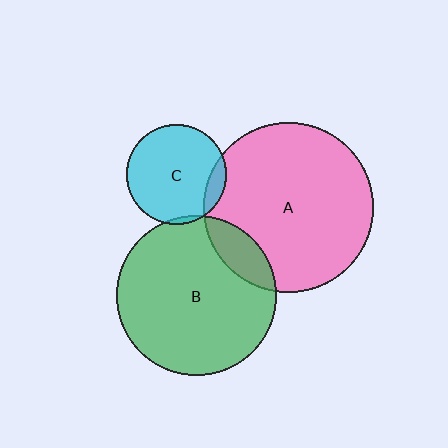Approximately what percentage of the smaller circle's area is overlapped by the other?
Approximately 10%.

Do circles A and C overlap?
Yes.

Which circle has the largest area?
Circle A (pink).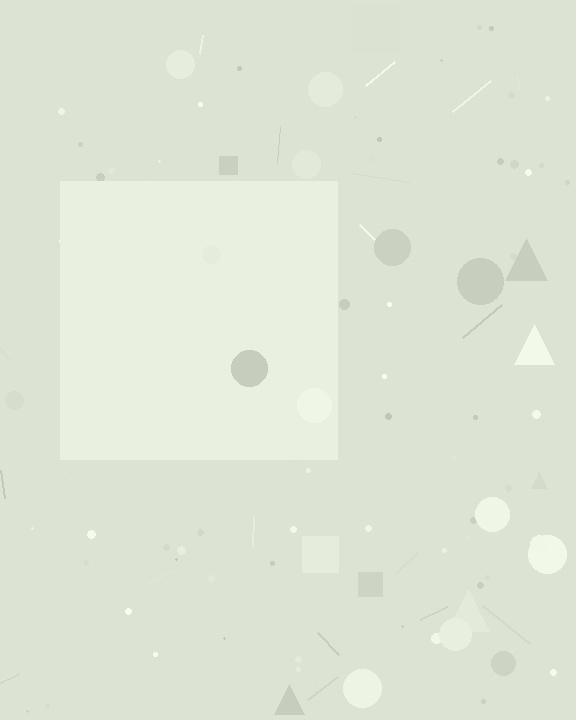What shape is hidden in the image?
A square is hidden in the image.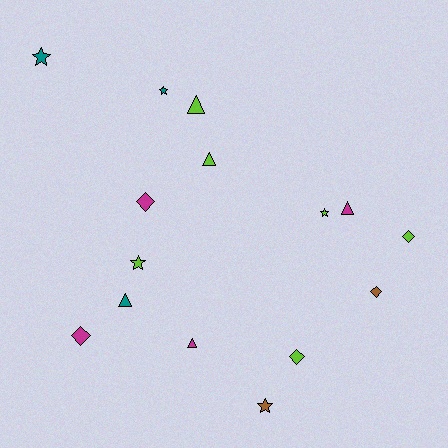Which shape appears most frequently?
Triangle, with 5 objects.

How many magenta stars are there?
There are no magenta stars.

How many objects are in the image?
There are 15 objects.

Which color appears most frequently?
Lime, with 6 objects.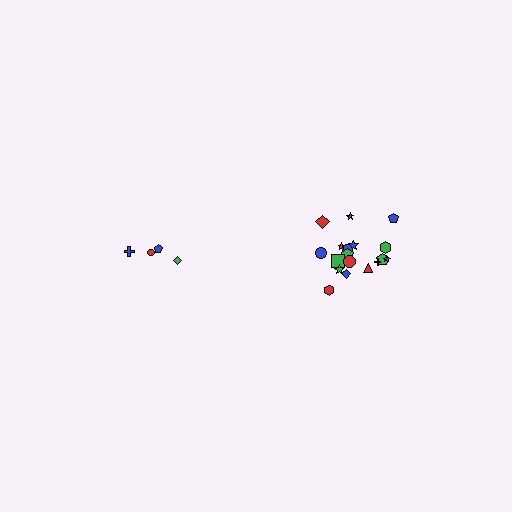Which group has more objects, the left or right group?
The right group.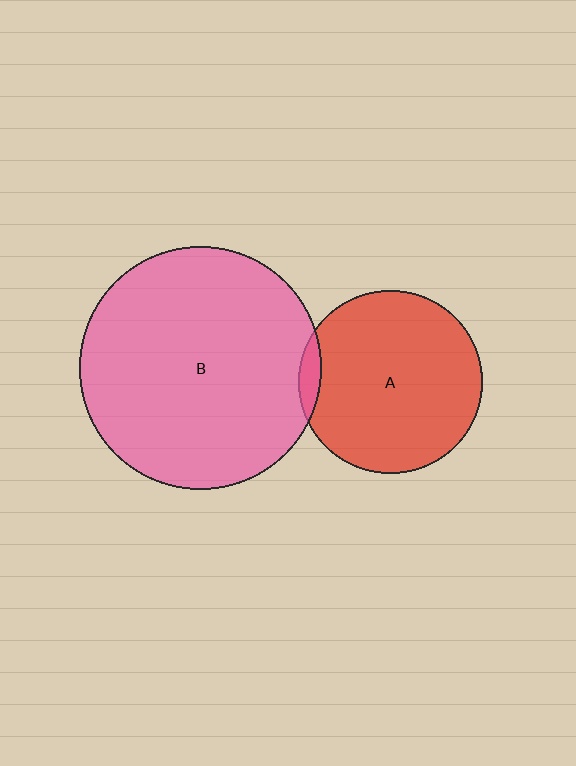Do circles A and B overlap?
Yes.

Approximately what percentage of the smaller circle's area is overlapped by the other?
Approximately 5%.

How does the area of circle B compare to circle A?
Approximately 1.7 times.